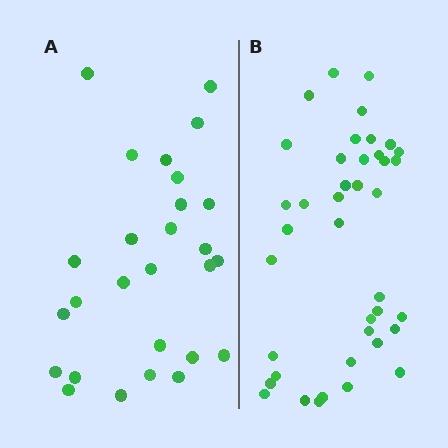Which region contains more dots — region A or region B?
Region B (the right region) has more dots.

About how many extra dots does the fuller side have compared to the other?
Region B has approximately 15 more dots than region A.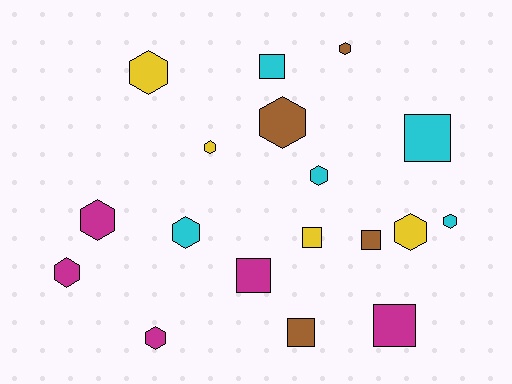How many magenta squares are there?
There are 2 magenta squares.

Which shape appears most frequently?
Hexagon, with 11 objects.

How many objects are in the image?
There are 18 objects.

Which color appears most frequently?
Magenta, with 5 objects.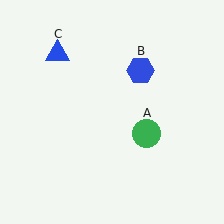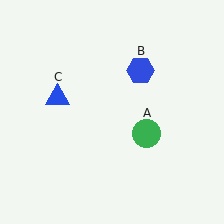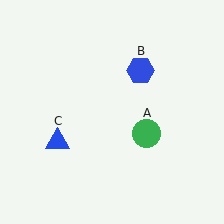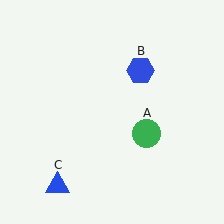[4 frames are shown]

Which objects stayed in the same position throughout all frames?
Green circle (object A) and blue hexagon (object B) remained stationary.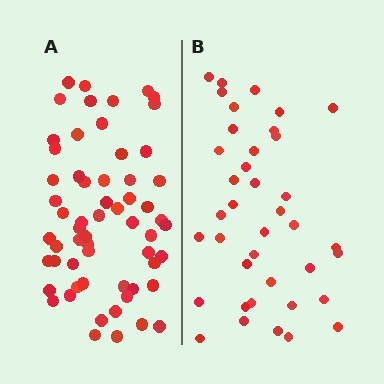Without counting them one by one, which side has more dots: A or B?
Region A (the left region) has more dots.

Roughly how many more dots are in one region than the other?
Region A has approximately 20 more dots than region B.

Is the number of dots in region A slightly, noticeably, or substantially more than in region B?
Region A has substantially more. The ratio is roughly 1.5 to 1.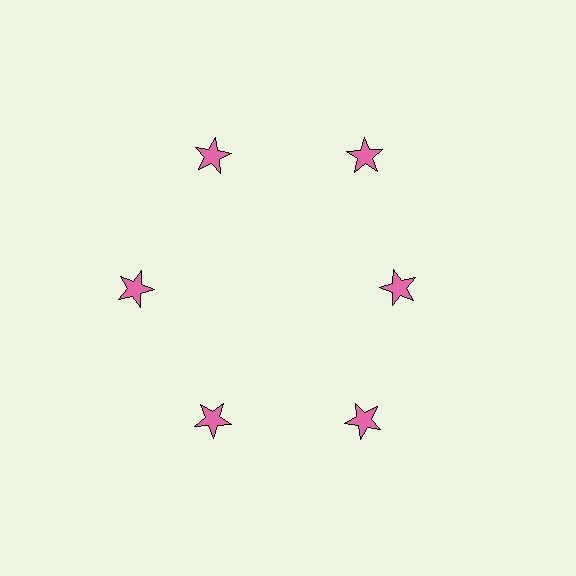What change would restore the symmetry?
The symmetry would be restored by moving it outward, back onto the ring so that all 6 stars sit at equal angles and equal distance from the center.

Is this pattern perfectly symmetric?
No. The 6 pink stars are arranged in a ring, but one element near the 3 o'clock position is pulled inward toward the center, breaking the 6-fold rotational symmetry.